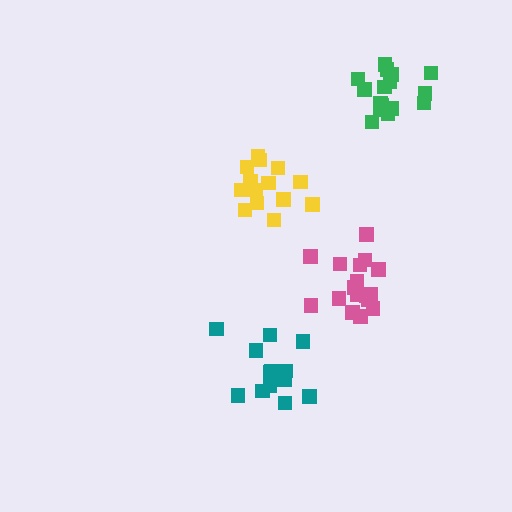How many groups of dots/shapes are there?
There are 4 groups.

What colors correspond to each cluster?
The clusters are colored: pink, green, yellow, teal.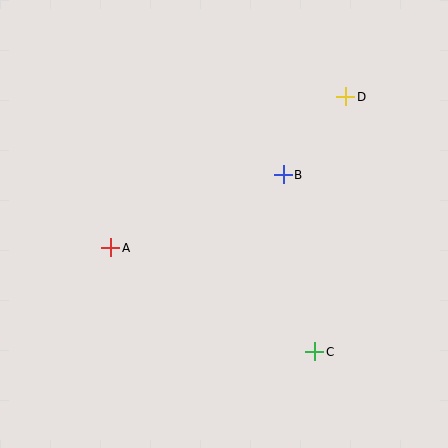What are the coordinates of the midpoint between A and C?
The midpoint between A and C is at (213, 300).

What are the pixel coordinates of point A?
Point A is at (111, 248).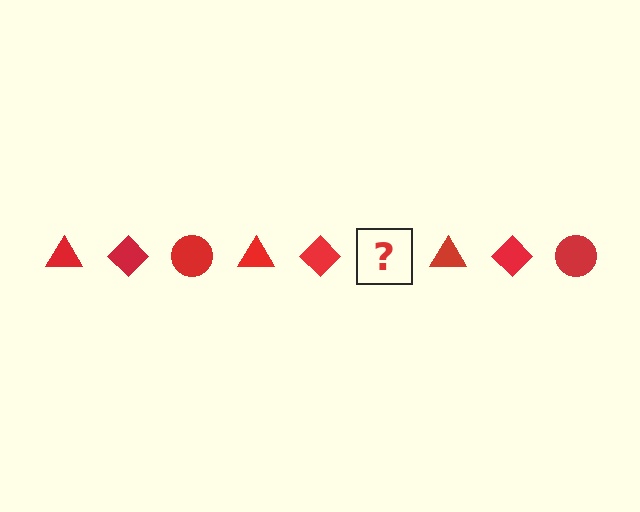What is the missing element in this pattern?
The missing element is a red circle.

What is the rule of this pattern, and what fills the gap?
The rule is that the pattern cycles through triangle, diamond, circle shapes in red. The gap should be filled with a red circle.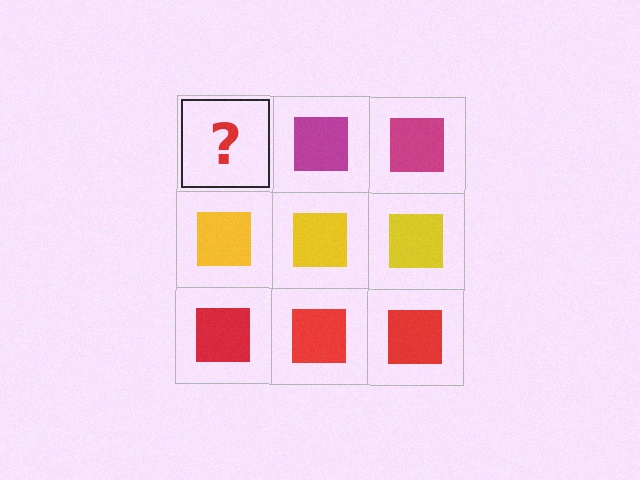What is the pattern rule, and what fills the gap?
The rule is that each row has a consistent color. The gap should be filled with a magenta square.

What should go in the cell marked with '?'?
The missing cell should contain a magenta square.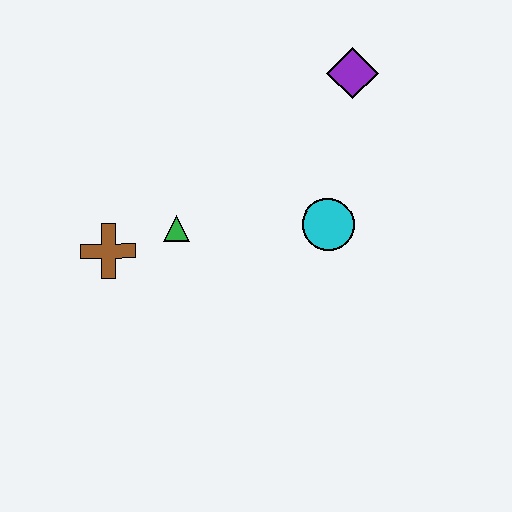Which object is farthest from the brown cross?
The purple diamond is farthest from the brown cross.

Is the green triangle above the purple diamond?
No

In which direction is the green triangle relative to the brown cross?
The green triangle is to the right of the brown cross.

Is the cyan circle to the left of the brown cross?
No